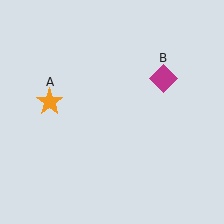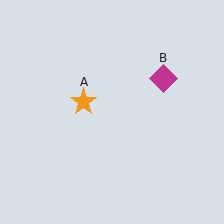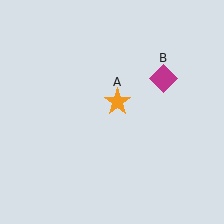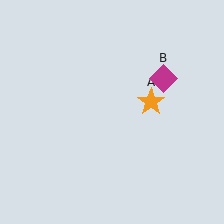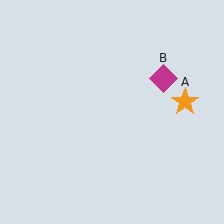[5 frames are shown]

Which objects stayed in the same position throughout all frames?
Magenta diamond (object B) remained stationary.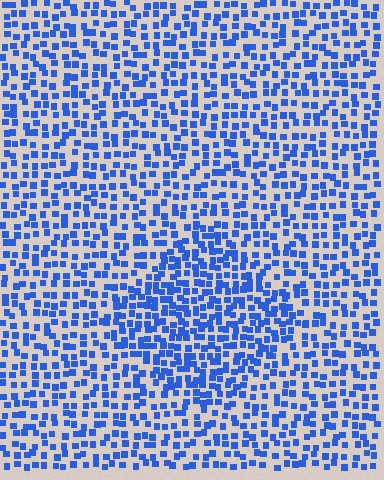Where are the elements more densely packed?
The elements are more densely packed inside the diamond boundary.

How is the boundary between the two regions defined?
The boundary is defined by a change in element density (approximately 1.6x ratio). All elements are the same color, size, and shape.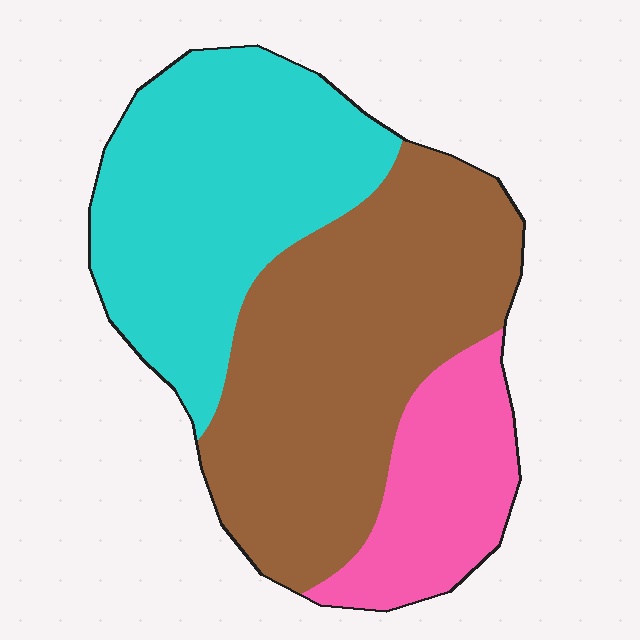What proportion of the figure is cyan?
Cyan covers 37% of the figure.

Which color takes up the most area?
Brown, at roughly 45%.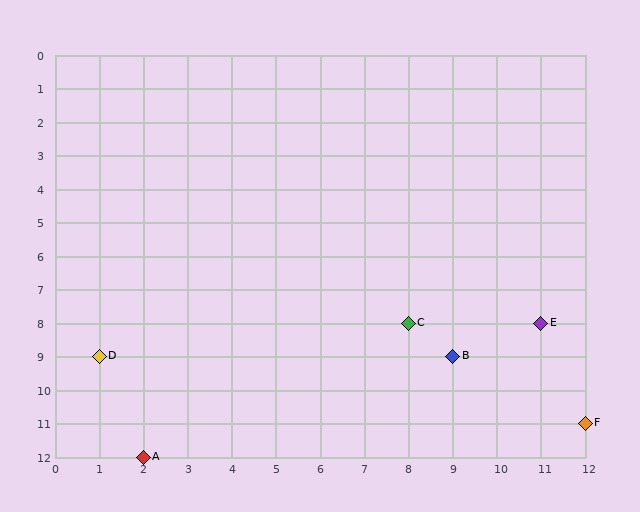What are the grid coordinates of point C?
Point C is at grid coordinates (8, 8).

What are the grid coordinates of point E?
Point E is at grid coordinates (11, 8).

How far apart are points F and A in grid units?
Points F and A are 10 columns and 1 row apart (about 10.0 grid units diagonally).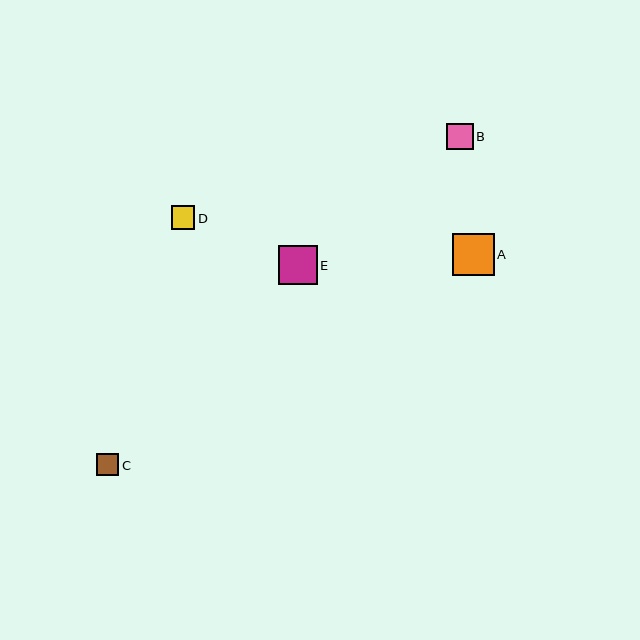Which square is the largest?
Square A is the largest with a size of approximately 42 pixels.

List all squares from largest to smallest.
From largest to smallest: A, E, B, D, C.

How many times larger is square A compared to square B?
Square A is approximately 1.6 times the size of square B.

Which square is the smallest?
Square C is the smallest with a size of approximately 22 pixels.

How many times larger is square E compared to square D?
Square E is approximately 1.6 times the size of square D.